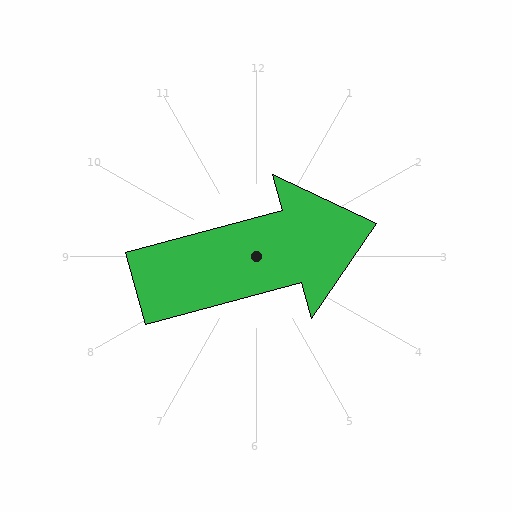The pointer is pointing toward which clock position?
Roughly 2 o'clock.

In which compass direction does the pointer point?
East.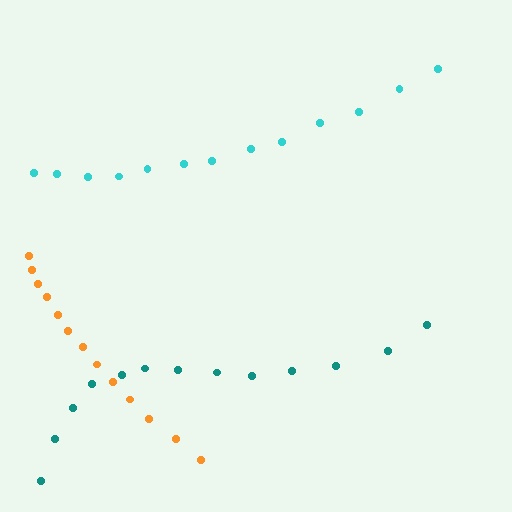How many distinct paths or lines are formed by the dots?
There are 3 distinct paths.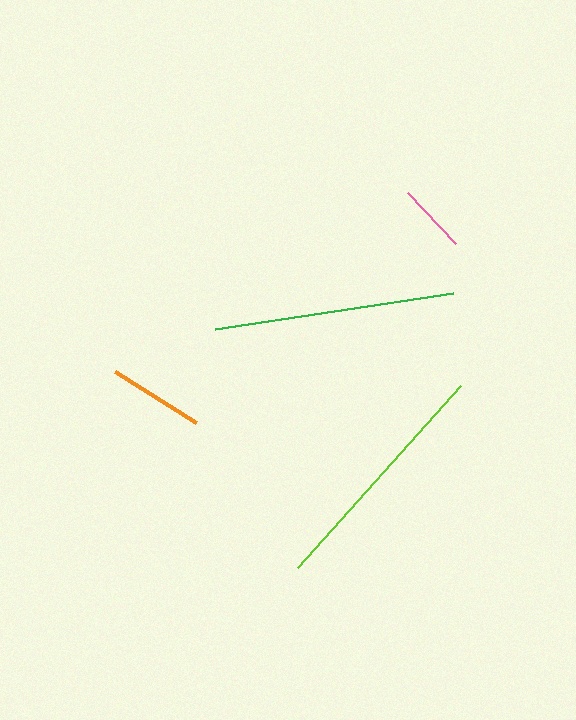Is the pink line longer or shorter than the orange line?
The orange line is longer than the pink line.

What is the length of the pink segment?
The pink segment is approximately 70 pixels long.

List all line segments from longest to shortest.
From longest to shortest: lime, green, orange, pink.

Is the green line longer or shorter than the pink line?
The green line is longer than the pink line.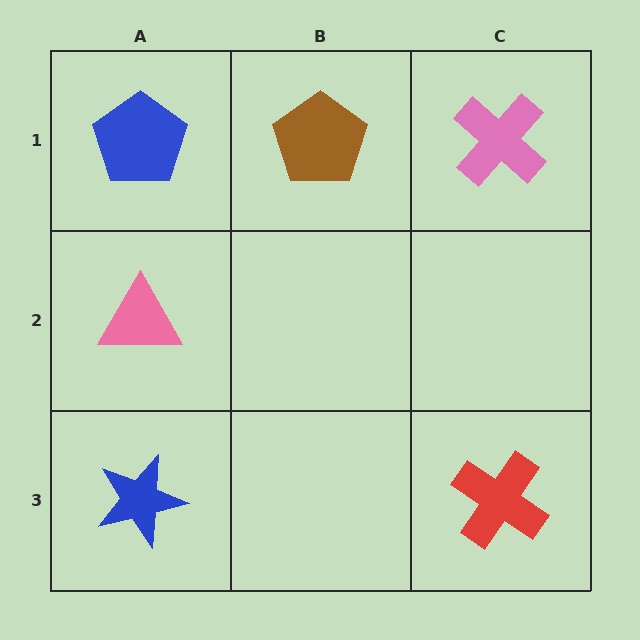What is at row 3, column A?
A blue star.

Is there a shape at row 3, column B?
No, that cell is empty.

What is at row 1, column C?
A pink cross.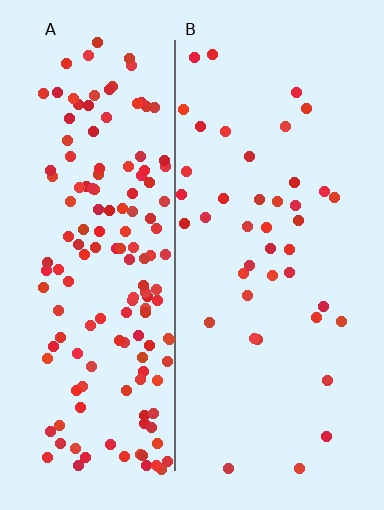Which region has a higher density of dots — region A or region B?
A (the left).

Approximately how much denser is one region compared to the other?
Approximately 3.7× — region A over region B.